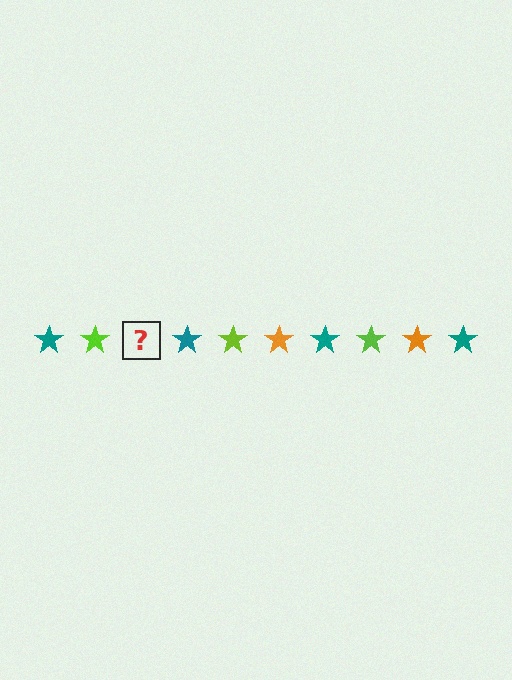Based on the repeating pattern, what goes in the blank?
The blank should be an orange star.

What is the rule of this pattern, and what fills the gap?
The rule is that the pattern cycles through teal, lime, orange stars. The gap should be filled with an orange star.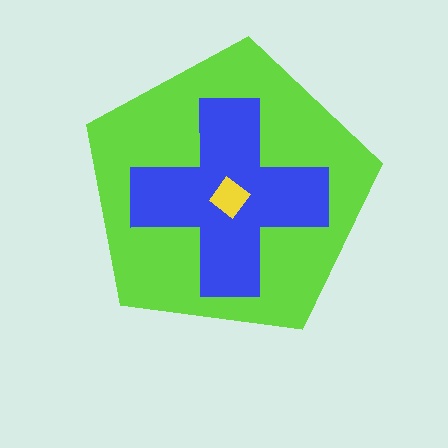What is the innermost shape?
The yellow diamond.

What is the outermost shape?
The lime pentagon.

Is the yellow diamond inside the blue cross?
Yes.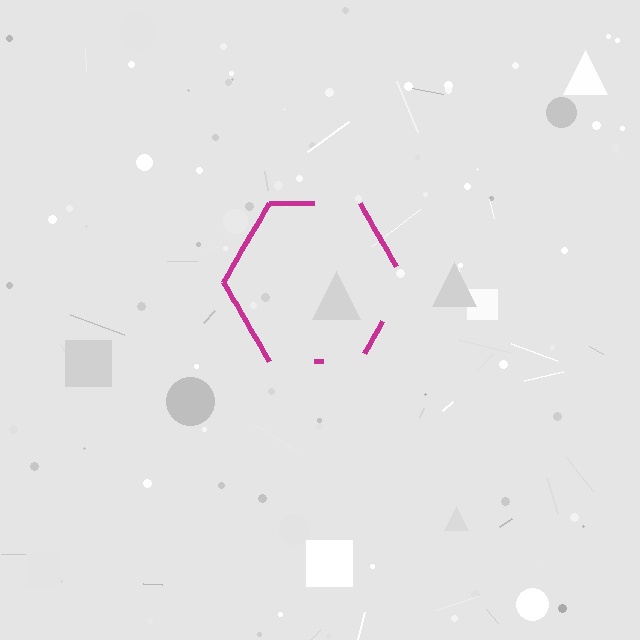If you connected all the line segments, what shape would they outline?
They would outline a hexagon.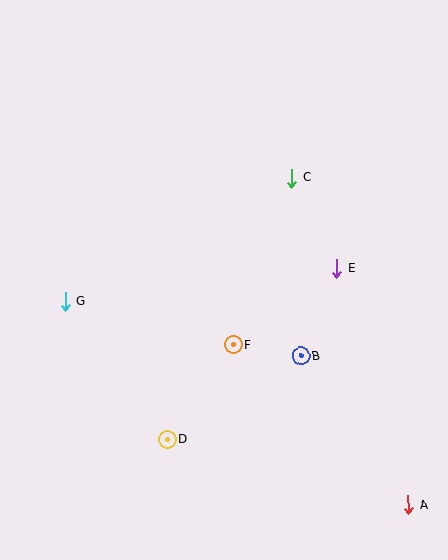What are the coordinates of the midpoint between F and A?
The midpoint between F and A is at (321, 425).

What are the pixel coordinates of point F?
Point F is at (234, 345).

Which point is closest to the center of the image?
Point F at (234, 345) is closest to the center.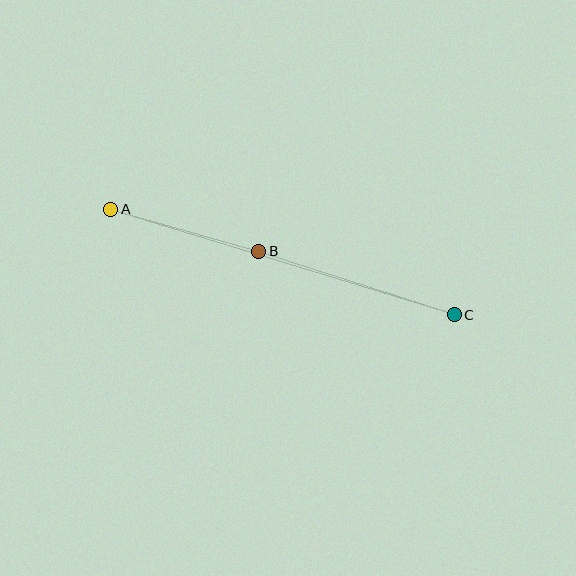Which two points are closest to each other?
Points A and B are closest to each other.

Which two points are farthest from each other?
Points A and C are farthest from each other.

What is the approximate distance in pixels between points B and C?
The distance between B and C is approximately 206 pixels.